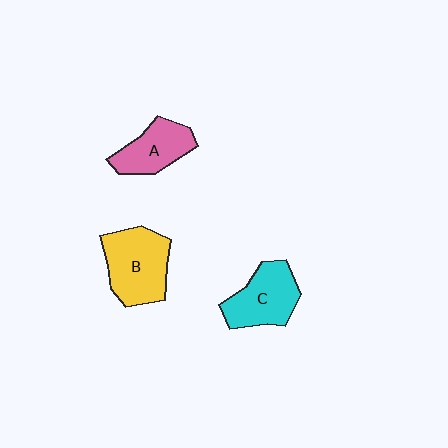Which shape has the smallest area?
Shape A (pink).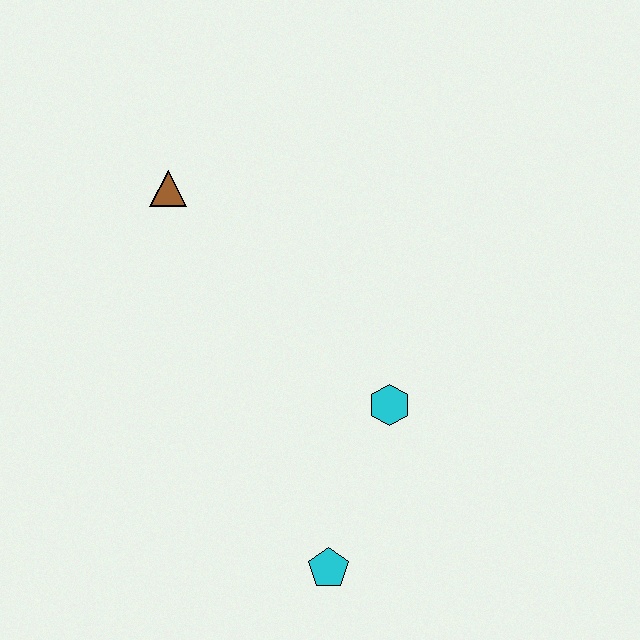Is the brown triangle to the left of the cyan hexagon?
Yes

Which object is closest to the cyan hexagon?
The cyan pentagon is closest to the cyan hexagon.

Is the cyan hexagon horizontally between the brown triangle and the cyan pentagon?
No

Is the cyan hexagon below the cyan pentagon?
No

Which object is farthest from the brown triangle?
The cyan pentagon is farthest from the brown triangle.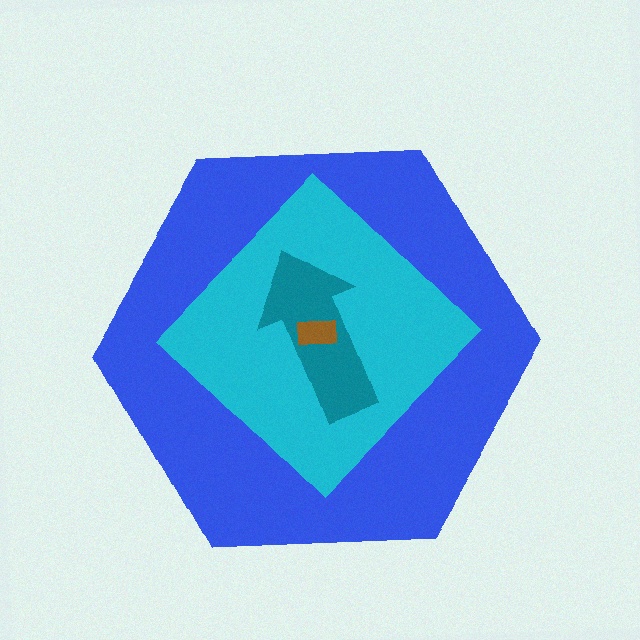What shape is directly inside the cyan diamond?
The teal arrow.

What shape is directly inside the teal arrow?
The brown rectangle.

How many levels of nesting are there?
4.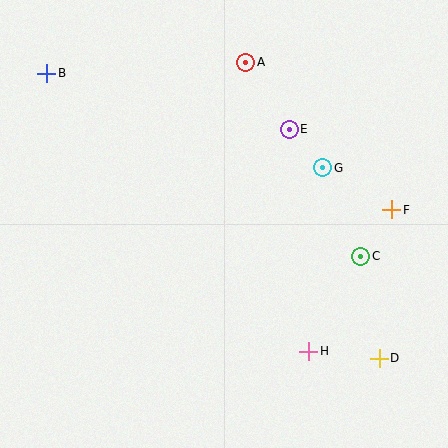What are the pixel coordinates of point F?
Point F is at (392, 210).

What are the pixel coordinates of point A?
Point A is at (246, 62).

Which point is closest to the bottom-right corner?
Point D is closest to the bottom-right corner.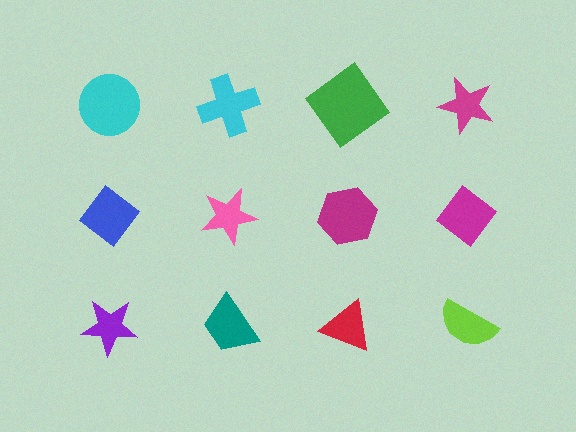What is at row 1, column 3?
A green diamond.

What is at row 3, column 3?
A red triangle.